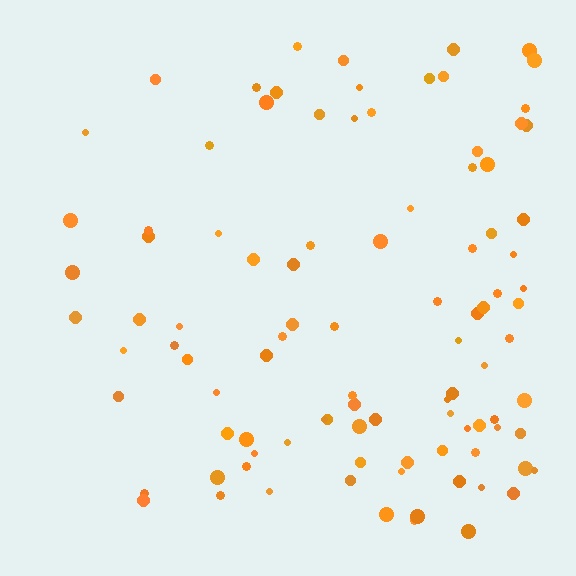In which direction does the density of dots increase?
From left to right, with the right side densest.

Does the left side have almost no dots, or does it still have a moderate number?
Still a moderate number, just noticeably fewer than the right.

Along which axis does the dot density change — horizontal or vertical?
Horizontal.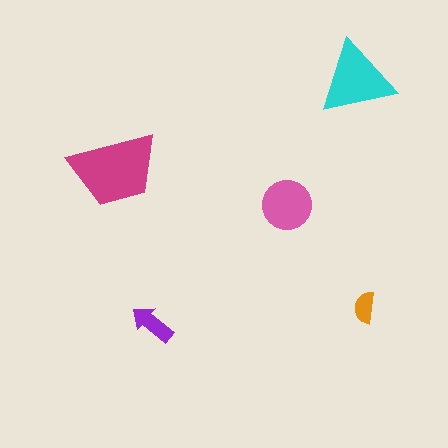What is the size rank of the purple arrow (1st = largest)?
4th.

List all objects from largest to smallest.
The magenta trapezoid, the cyan triangle, the pink circle, the purple arrow, the orange semicircle.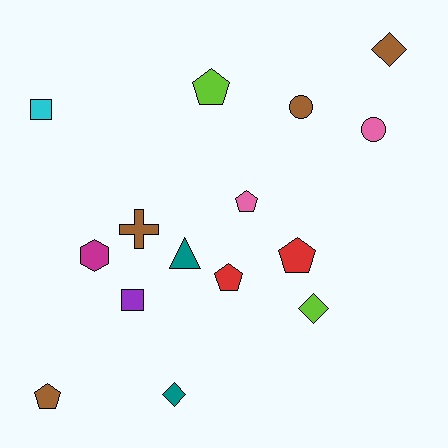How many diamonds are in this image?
There are 3 diamonds.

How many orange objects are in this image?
There are no orange objects.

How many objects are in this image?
There are 15 objects.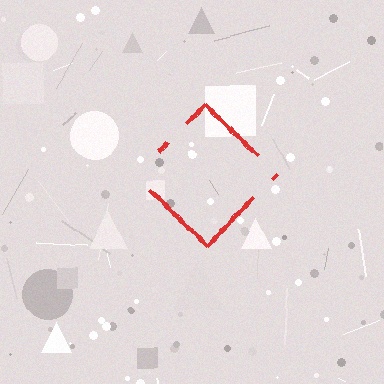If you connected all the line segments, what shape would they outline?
They would outline a diamond.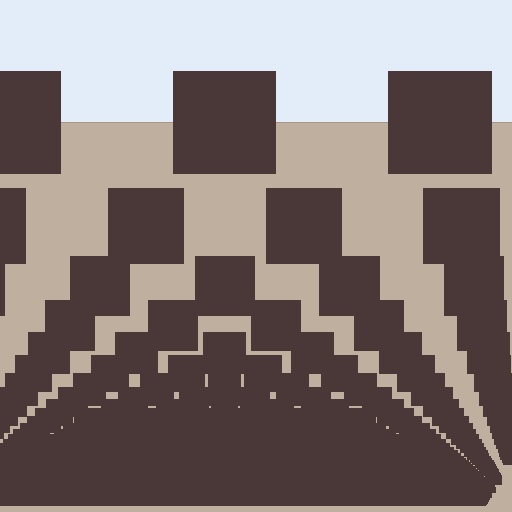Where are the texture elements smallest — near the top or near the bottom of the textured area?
Near the bottom.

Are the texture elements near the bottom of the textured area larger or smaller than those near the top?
Smaller. The gradient is inverted — elements near the bottom are smaller and denser.